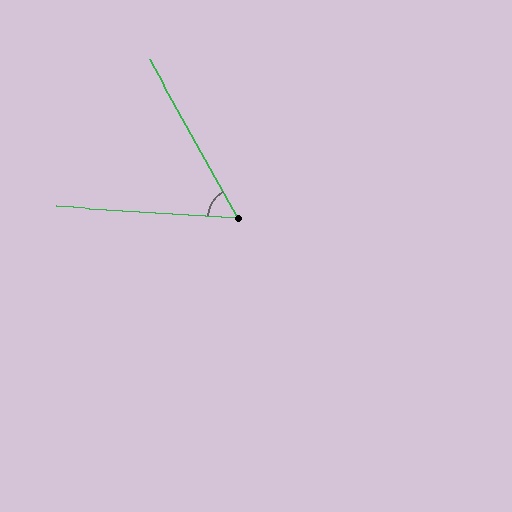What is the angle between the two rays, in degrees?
Approximately 57 degrees.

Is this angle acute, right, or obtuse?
It is acute.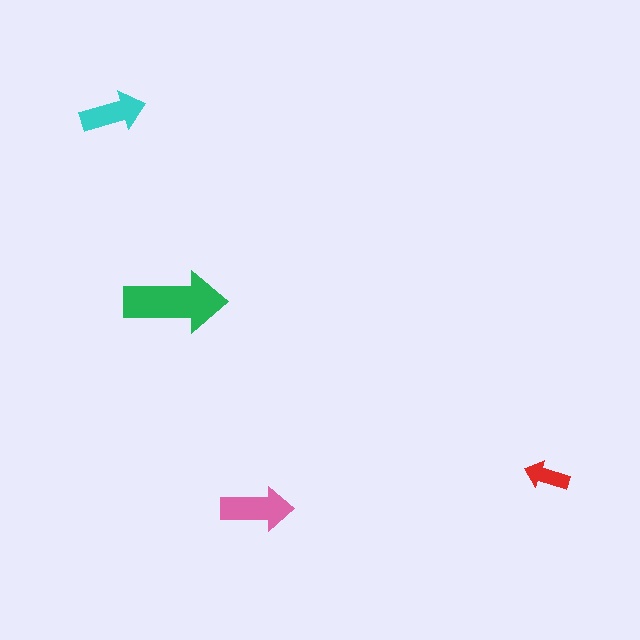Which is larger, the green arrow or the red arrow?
The green one.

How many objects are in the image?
There are 4 objects in the image.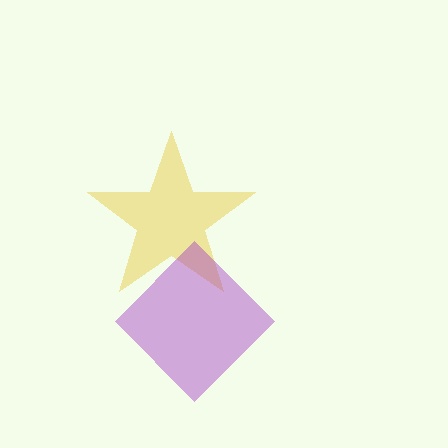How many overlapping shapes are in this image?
There are 2 overlapping shapes in the image.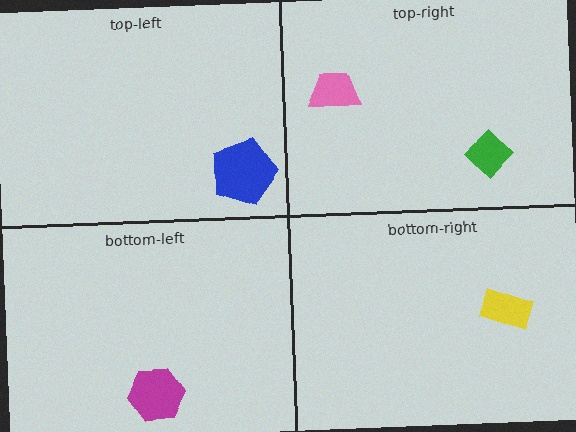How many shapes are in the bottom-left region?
1.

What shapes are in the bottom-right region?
The yellow rectangle.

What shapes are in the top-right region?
The pink trapezoid, the green diamond.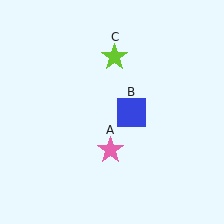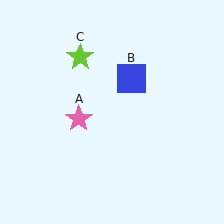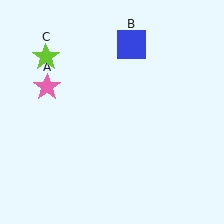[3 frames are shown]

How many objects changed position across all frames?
3 objects changed position: pink star (object A), blue square (object B), lime star (object C).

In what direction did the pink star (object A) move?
The pink star (object A) moved up and to the left.